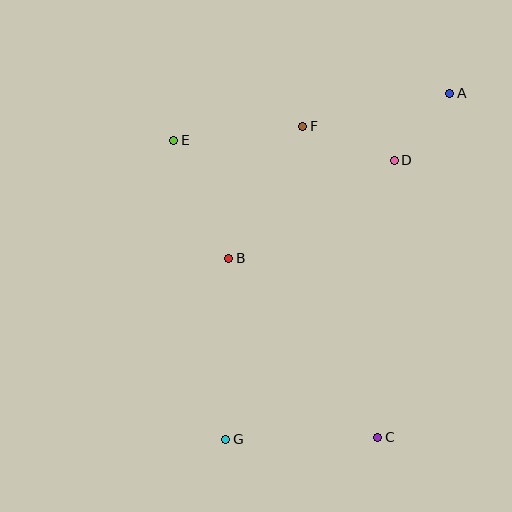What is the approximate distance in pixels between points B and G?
The distance between B and G is approximately 181 pixels.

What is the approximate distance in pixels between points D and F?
The distance between D and F is approximately 97 pixels.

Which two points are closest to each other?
Points A and D are closest to each other.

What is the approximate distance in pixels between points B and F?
The distance between B and F is approximately 151 pixels.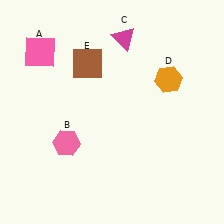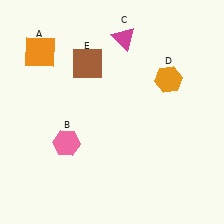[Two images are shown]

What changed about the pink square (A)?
In Image 1, A is pink. In Image 2, it changed to orange.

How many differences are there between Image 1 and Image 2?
There is 1 difference between the two images.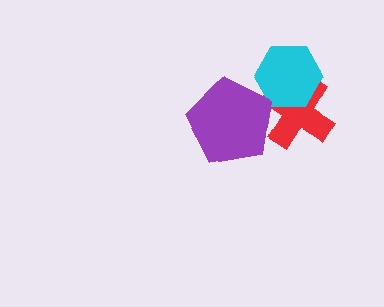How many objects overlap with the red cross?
2 objects overlap with the red cross.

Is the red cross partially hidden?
Yes, it is partially covered by another shape.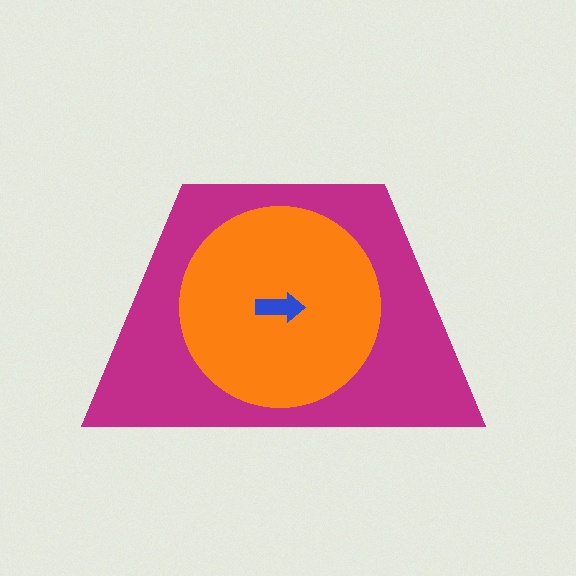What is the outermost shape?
The magenta trapezoid.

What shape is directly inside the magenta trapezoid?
The orange circle.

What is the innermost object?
The blue arrow.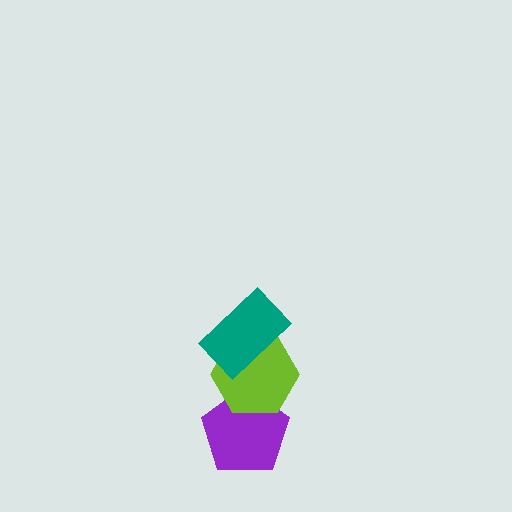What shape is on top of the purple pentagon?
The lime hexagon is on top of the purple pentagon.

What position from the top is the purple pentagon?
The purple pentagon is 3rd from the top.